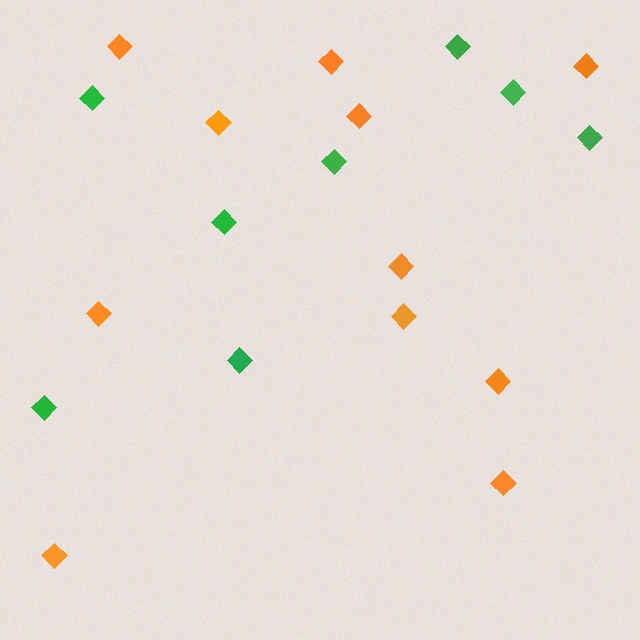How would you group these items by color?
There are 2 groups: one group of orange diamonds (11) and one group of green diamonds (8).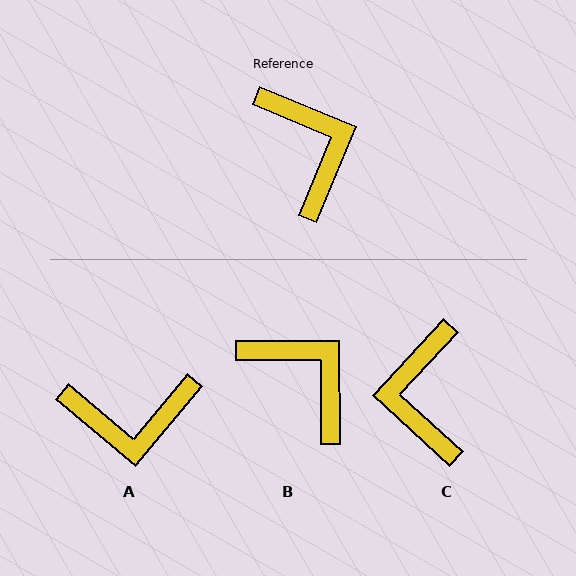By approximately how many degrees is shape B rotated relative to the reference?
Approximately 23 degrees counter-clockwise.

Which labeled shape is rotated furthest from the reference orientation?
C, about 160 degrees away.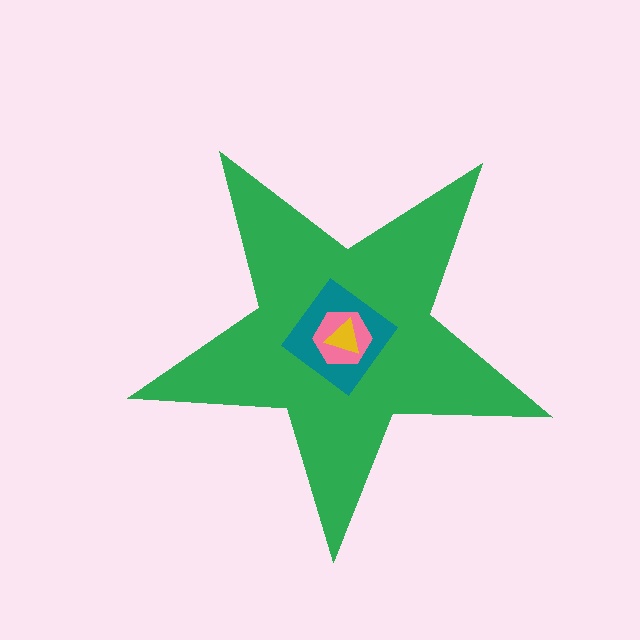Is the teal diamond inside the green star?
Yes.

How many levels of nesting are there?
4.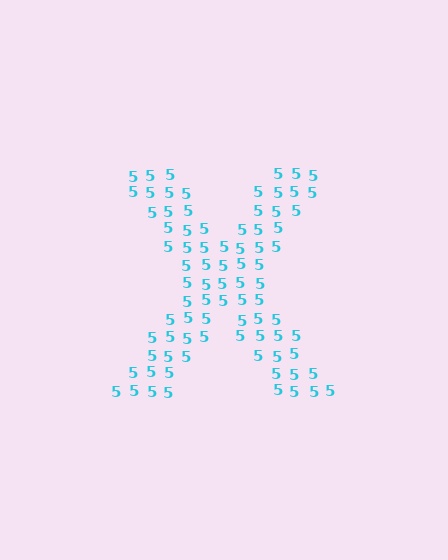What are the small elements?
The small elements are digit 5's.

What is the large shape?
The large shape is the letter X.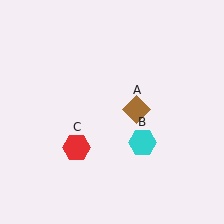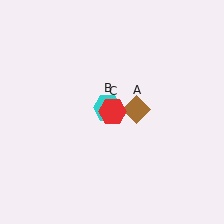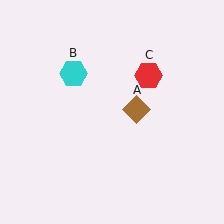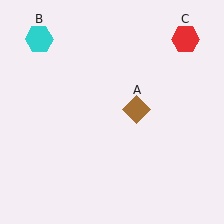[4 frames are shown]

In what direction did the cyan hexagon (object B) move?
The cyan hexagon (object B) moved up and to the left.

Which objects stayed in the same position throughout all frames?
Brown diamond (object A) remained stationary.